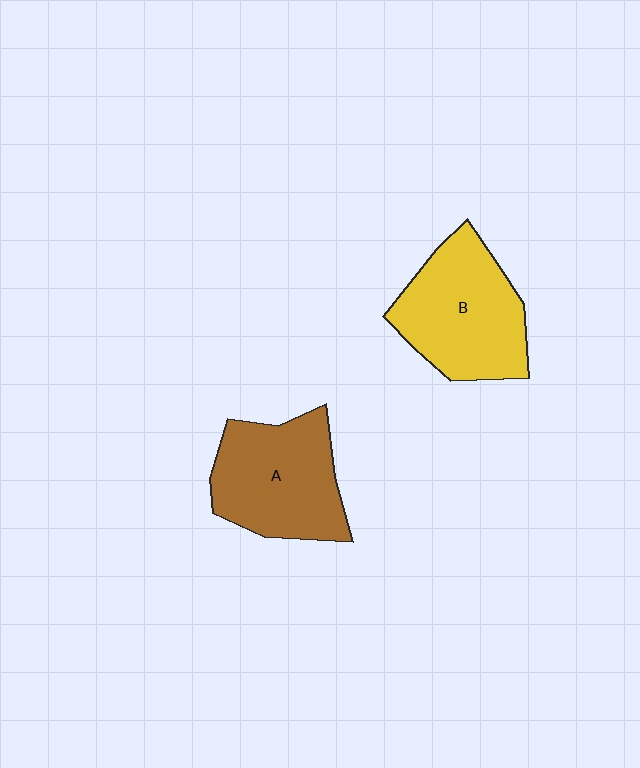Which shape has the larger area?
Shape B (yellow).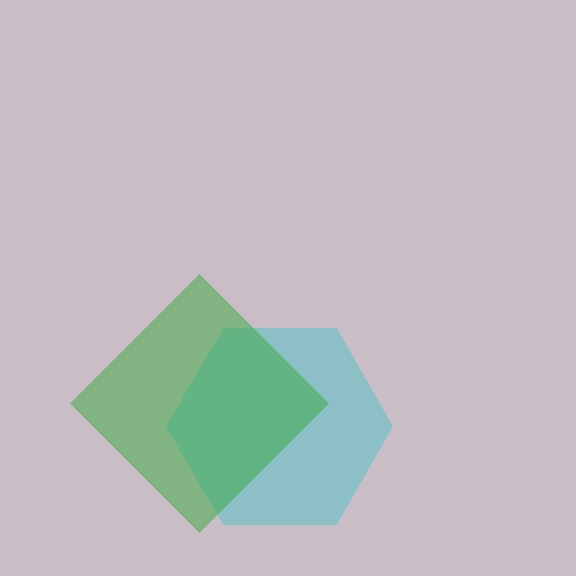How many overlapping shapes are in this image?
There are 2 overlapping shapes in the image.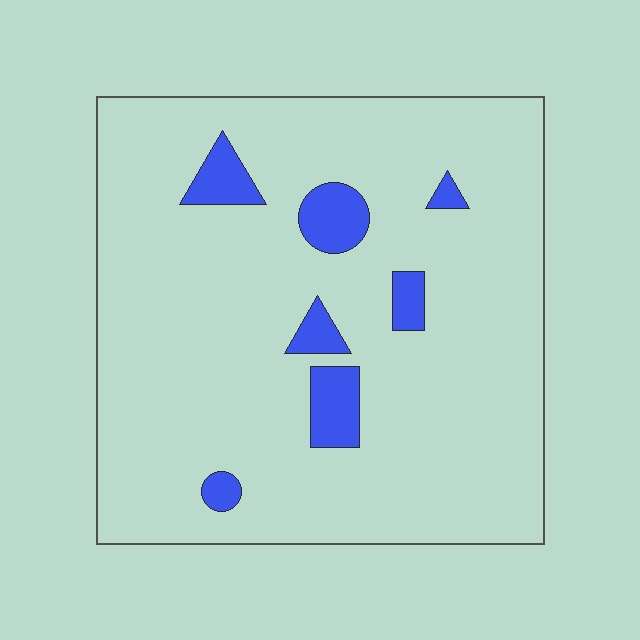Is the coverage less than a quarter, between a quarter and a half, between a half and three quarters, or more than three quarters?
Less than a quarter.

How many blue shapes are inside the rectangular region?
7.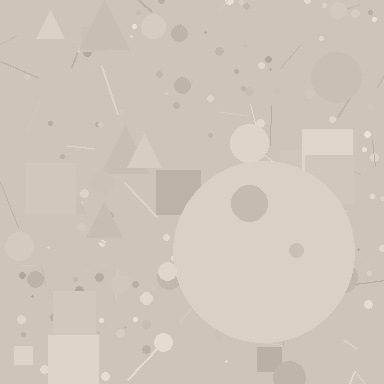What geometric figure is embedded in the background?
A circle is embedded in the background.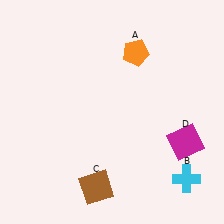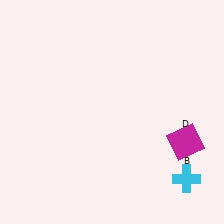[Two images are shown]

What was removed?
The orange pentagon (A), the brown square (C) were removed in Image 2.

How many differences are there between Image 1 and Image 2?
There are 2 differences between the two images.